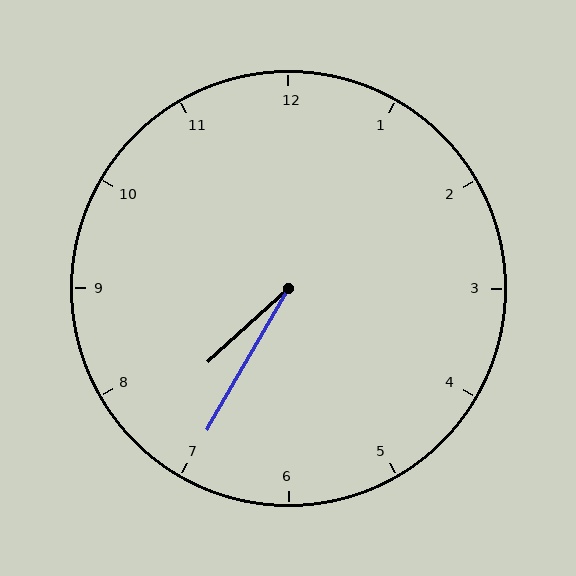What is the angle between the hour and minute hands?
Approximately 18 degrees.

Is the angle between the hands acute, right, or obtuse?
It is acute.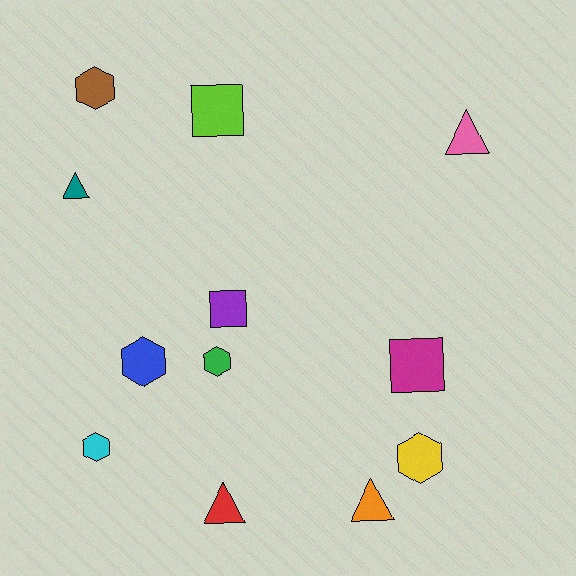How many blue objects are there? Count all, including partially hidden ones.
There is 1 blue object.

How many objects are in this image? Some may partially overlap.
There are 12 objects.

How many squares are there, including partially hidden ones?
There are 3 squares.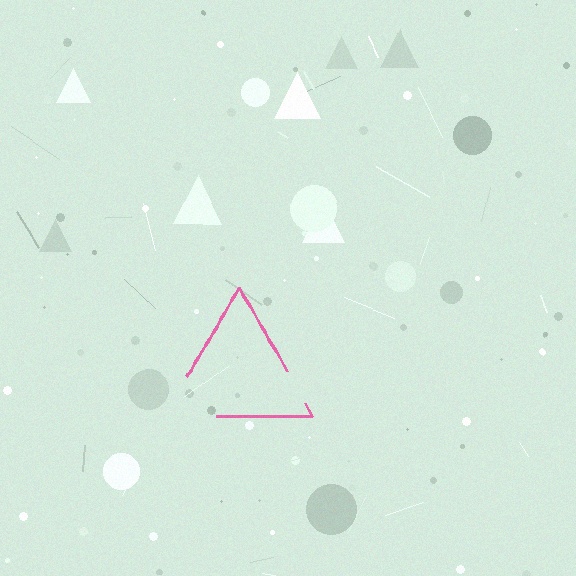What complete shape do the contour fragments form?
The contour fragments form a triangle.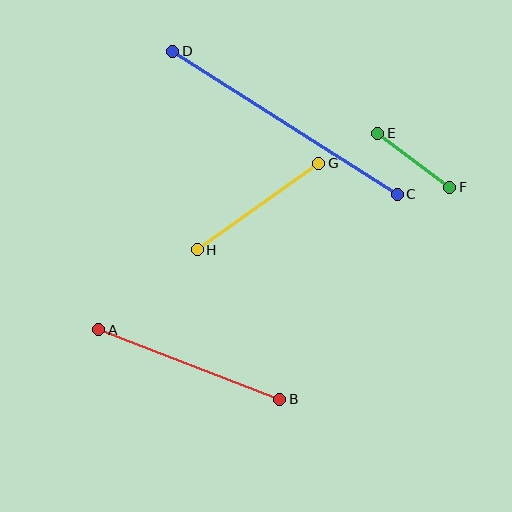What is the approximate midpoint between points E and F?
The midpoint is at approximately (414, 160) pixels.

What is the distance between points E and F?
The distance is approximately 90 pixels.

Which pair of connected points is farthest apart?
Points C and D are farthest apart.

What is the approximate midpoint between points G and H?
The midpoint is at approximately (258, 207) pixels.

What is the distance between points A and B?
The distance is approximately 194 pixels.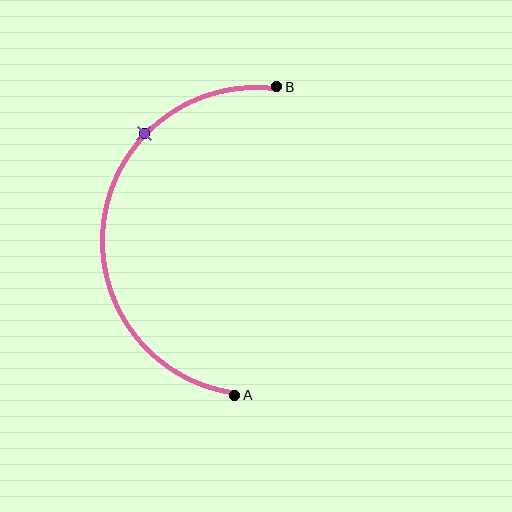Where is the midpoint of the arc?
The arc midpoint is the point on the curve farthest from the straight line joining A and B. It sits to the left of that line.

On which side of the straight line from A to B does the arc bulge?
The arc bulges to the left of the straight line connecting A and B.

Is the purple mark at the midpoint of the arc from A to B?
No. The purple mark lies on the arc but is closer to endpoint B. The arc midpoint would be at the point on the curve equidistant along the arc from both A and B.